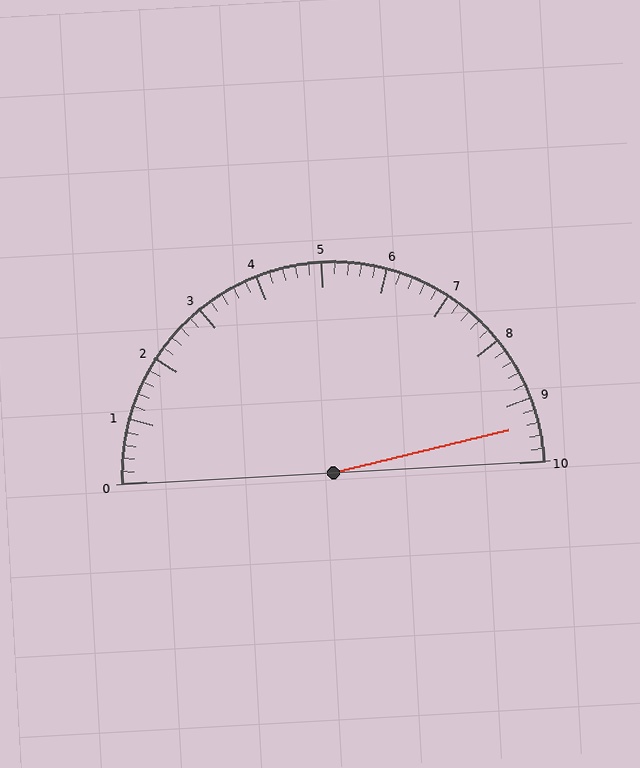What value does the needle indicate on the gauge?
The needle indicates approximately 9.4.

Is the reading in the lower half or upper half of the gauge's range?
The reading is in the upper half of the range (0 to 10).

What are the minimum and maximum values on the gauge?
The gauge ranges from 0 to 10.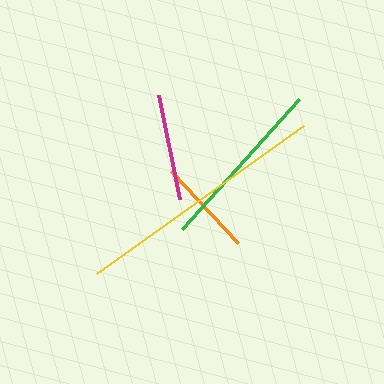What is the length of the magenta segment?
The magenta segment is approximately 106 pixels long.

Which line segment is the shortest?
The orange line is the shortest at approximately 99 pixels.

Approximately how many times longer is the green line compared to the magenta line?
The green line is approximately 1.7 times the length of the magenta line.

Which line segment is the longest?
The yellow line is the longest at approximately 254 pixels.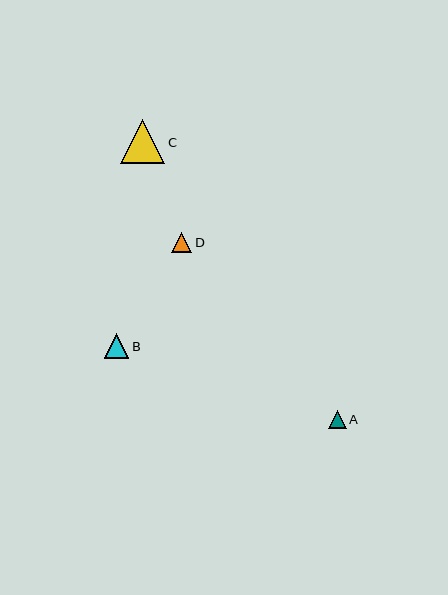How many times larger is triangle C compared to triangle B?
Triangle C is approximately 1.8 times the size of triangle B.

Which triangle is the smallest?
Triangle A is the smallest with a size of approximately 18 pixels.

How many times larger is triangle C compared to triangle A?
Triangle C is approximately 2.4 times the size of triangle A.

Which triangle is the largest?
Triangle C is the largest with a size of approximately 44 pixels.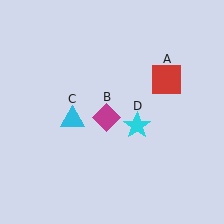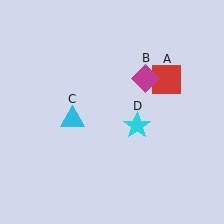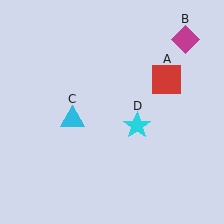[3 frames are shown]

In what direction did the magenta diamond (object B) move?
The magenta diamond (object B) moved up and to the right.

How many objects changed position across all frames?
1 object changed position: magenta diamond (object B).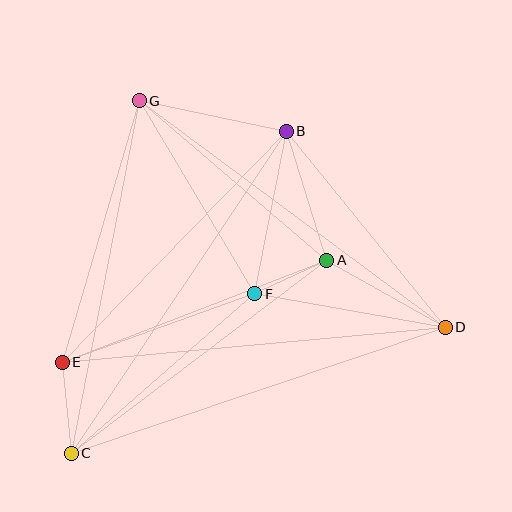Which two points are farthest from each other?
Points C and D are farthest from each other.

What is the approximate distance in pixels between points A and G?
The distance between A and G is approximately 246 pixels.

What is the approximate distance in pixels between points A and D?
The distance between A and D is approximately 136 pixels.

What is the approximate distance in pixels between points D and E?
The distance between D and E is approximately 384 pixels.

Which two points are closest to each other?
Points A and F are closest to each other.